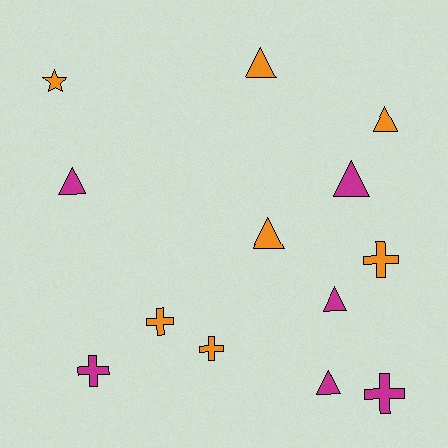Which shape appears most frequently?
Triangle, with 7 objects.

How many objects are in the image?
There are 13 objects.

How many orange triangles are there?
There are 3 orange triangles.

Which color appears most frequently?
Orange, with 7 objects.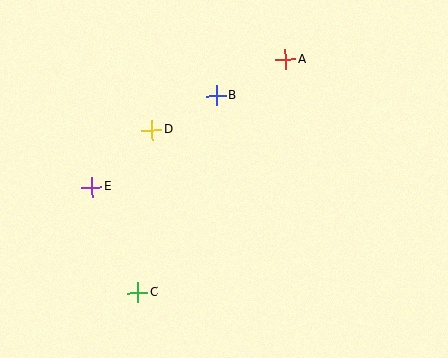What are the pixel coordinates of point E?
Point E is at (92, 187).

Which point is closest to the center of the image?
Point B at (216, 95) is closest to the center.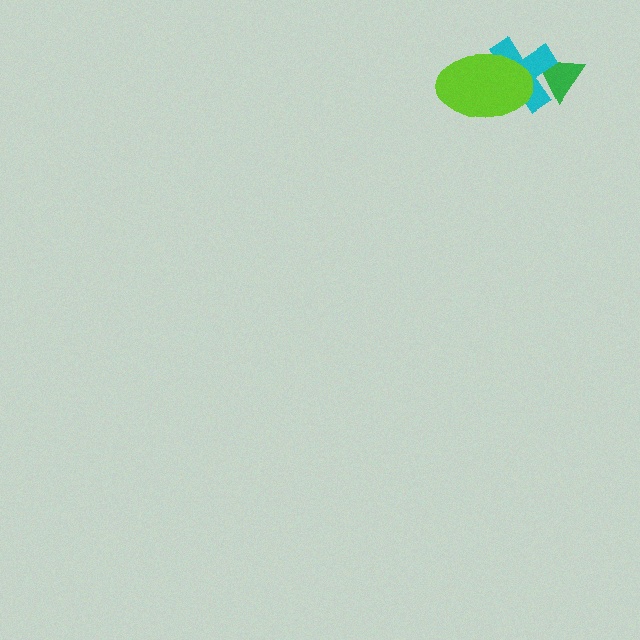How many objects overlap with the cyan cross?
2 objects overlap with the cyan cross.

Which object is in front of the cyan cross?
The lime ellipse is in front of the cyan cross.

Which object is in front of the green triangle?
The cyan cross is in front of the green triangle.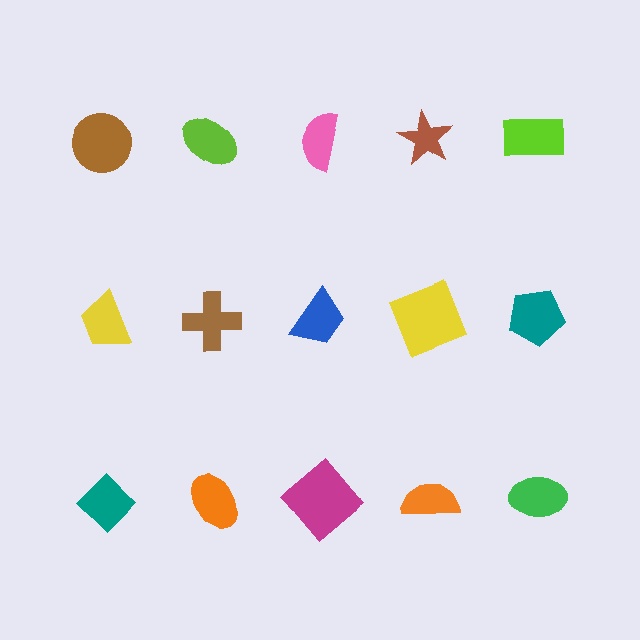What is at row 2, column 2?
A brown cross.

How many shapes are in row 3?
5 shapes.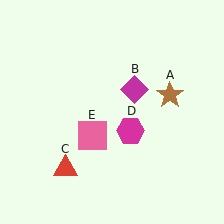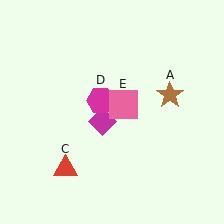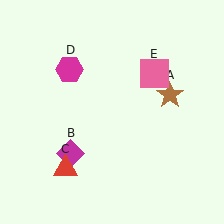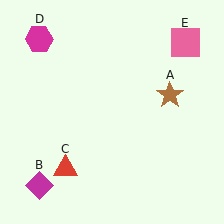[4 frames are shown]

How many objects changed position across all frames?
3 objects changed position: magenta diamond (object B), magenta hexagon (object D), pink square (object E).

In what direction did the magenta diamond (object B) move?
The magenta diamond (object B) moved down and to the left.